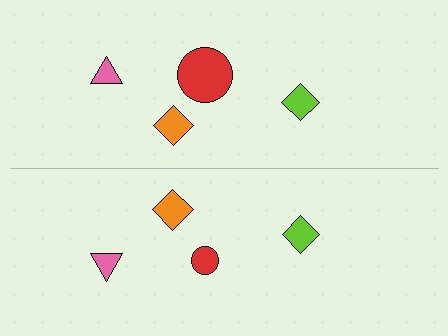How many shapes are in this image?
There are 8 shapes in this image.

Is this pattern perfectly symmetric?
No, the pattern is not perfectly symmetric. The red circle on the bottom side has a different size than its mirror counterpart.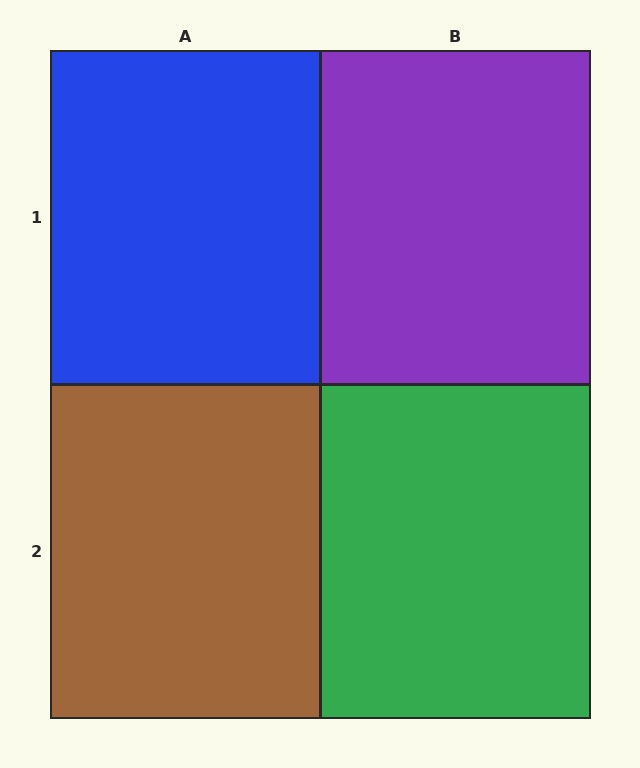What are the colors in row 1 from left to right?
Blue, purple.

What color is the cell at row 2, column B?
Green.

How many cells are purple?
1 cell is purple.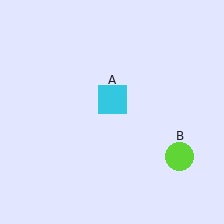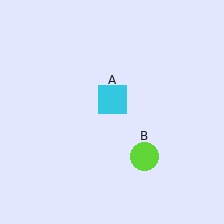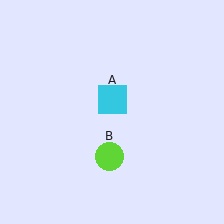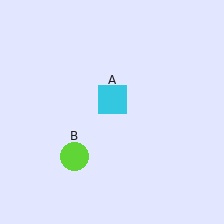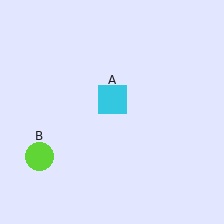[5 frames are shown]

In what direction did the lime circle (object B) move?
The lime circle (object B) moved left.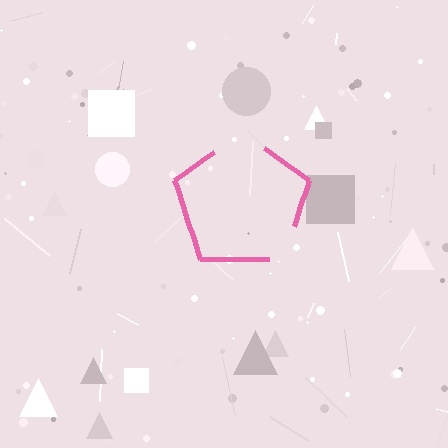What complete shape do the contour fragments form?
The contour fragments form a pentagon.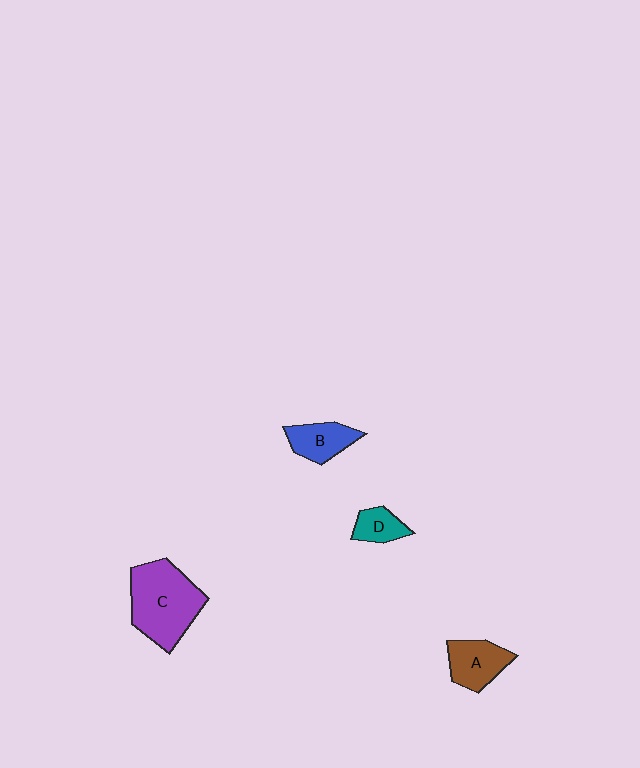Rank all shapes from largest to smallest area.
From largest to smallest: C (purple), A (brown), B (blue), D (teal).